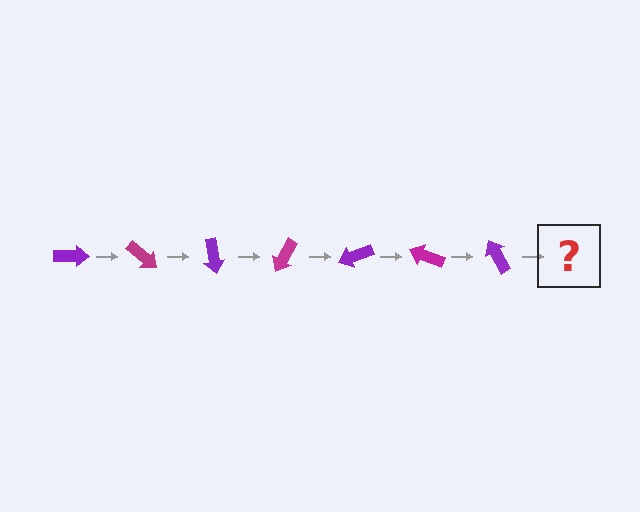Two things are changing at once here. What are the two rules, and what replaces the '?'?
The two rules are that it rotates 40 degrees each step and the color cycles through purple and magenta. The '?' should be a magenta arrow, rotated 280 degrees from the start.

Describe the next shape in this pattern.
It should be a magenta arrow, rotated 280 degrees from the start.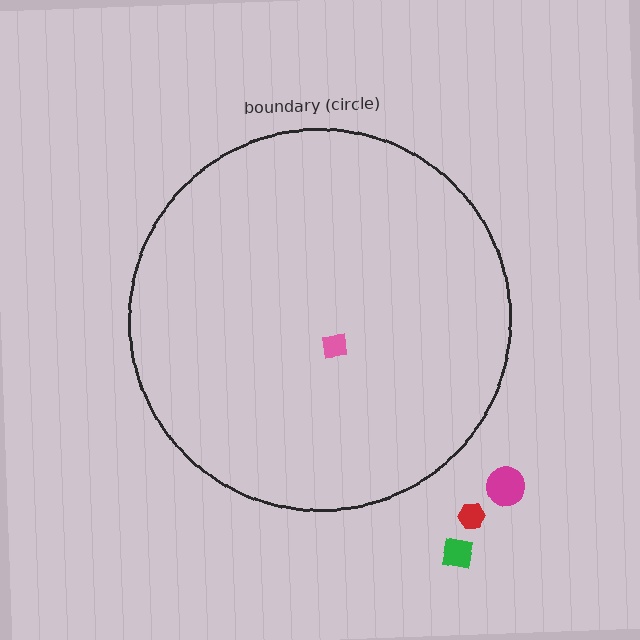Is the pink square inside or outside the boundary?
Inside.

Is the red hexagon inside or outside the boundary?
Outside.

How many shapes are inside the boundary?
1 inside, 3 outside.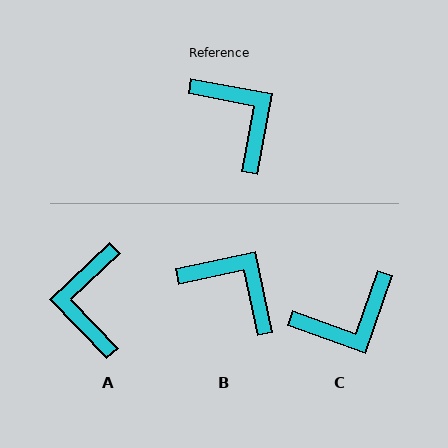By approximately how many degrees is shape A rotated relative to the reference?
Approximately 144 degrees counter-clockwise.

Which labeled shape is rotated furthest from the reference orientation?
A, about 144 degrees away.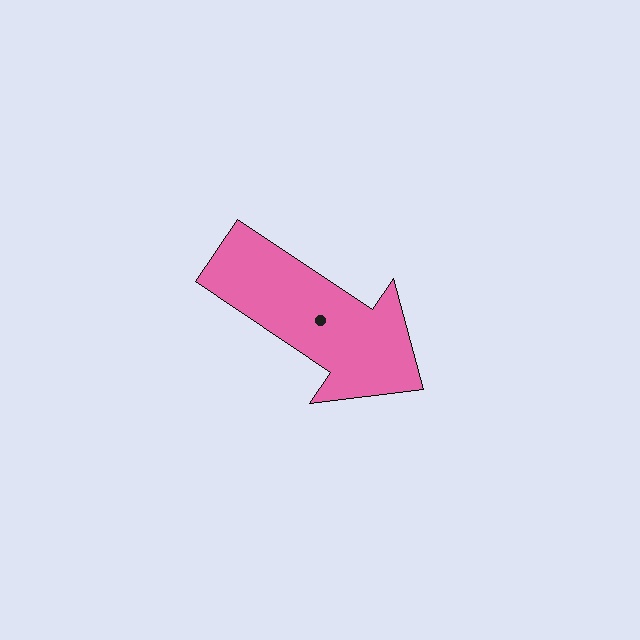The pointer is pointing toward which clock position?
Roughly 4 o'clock.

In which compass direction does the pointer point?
Southeast.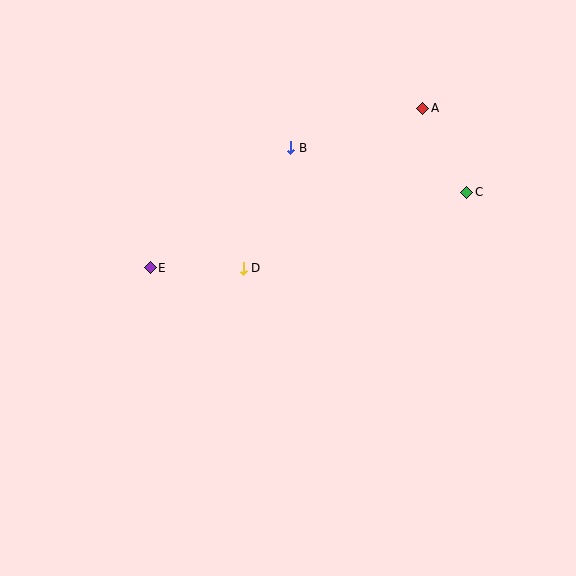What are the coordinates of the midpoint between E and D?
The midpoint between E and D is at (197, 268).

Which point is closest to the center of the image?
Point D at (243, 268) is closest to the center.